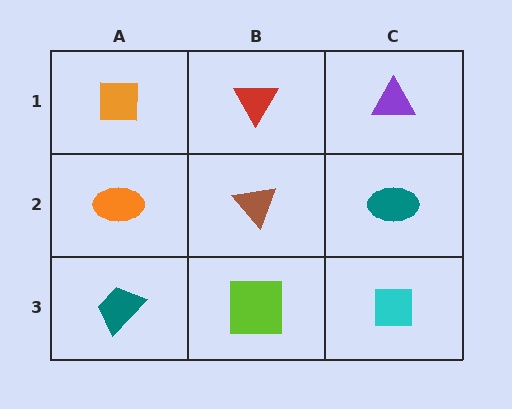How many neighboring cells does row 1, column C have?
2.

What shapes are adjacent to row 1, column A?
An orange ellipse (row 2, column A), a red triangle (row 1, column B).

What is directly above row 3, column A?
An orange ellipse.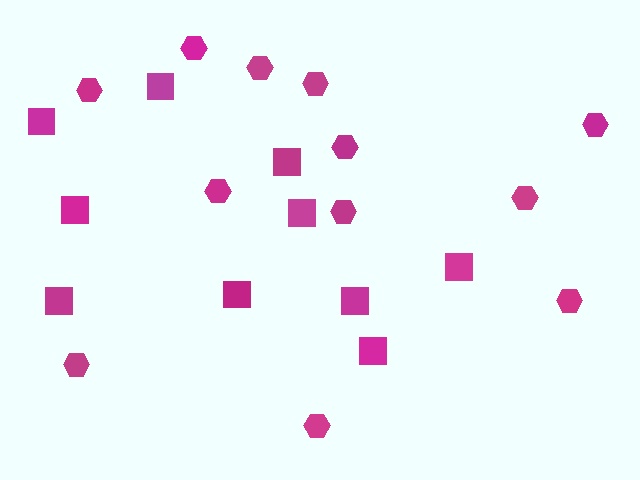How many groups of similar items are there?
There are 2 groups: one group of squares (10) and one group of hexagons (12).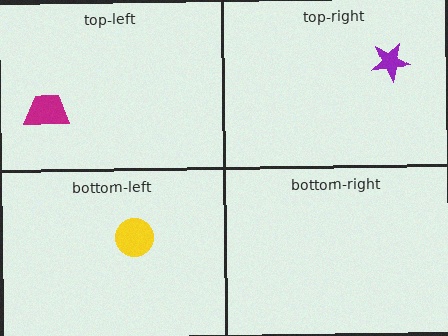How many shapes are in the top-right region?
1.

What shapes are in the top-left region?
The magenta trapezoid.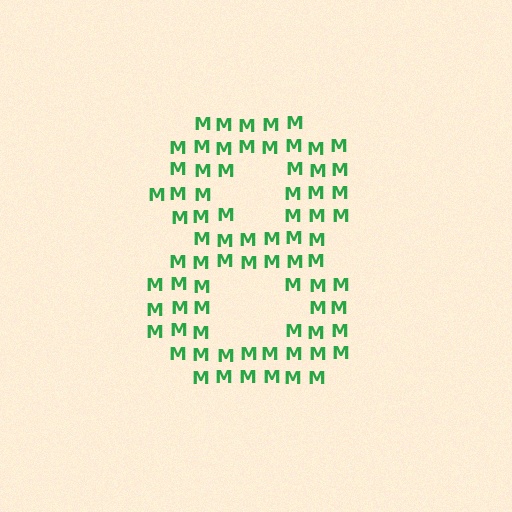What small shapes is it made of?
It is made of small letter M's.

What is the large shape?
The large shape is the digit 8.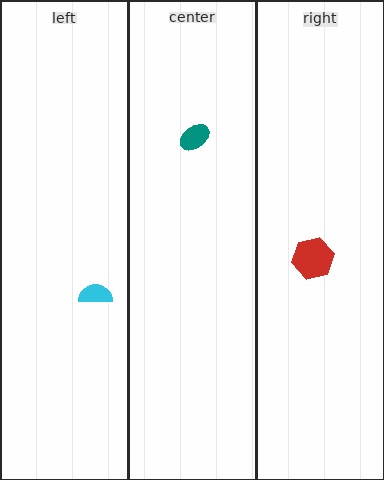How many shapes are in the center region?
1.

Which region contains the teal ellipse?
The center region.